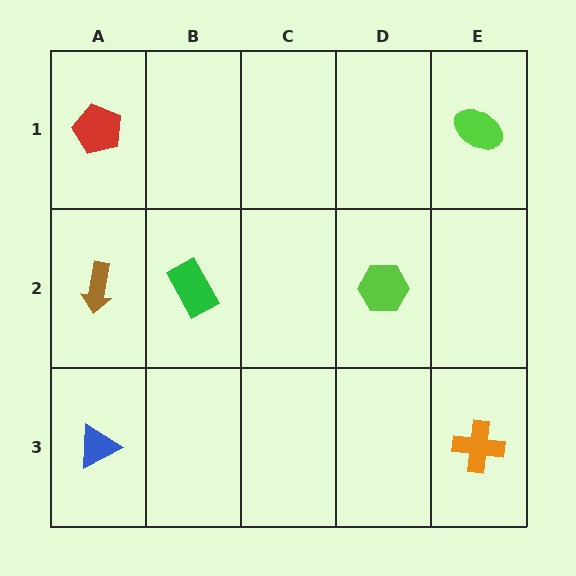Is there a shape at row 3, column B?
No, that cell is empty.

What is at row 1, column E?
A lime ellipse.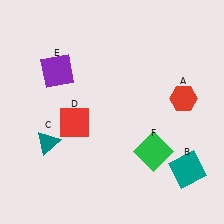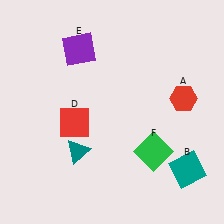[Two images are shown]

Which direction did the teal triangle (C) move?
The teal triangle (C) moved right.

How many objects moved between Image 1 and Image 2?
2 objects moved between the two images.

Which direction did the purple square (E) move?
The purple square (E) moved up.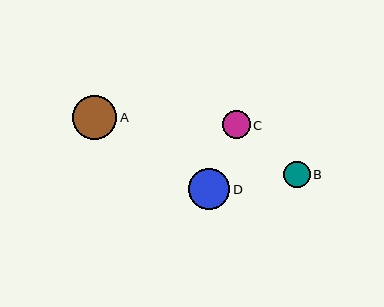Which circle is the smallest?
Circle B is the smallest with a size of approximately 27 pixels.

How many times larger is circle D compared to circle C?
Circle D is approximately 1.4 times the size of circle C.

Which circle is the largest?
Circle A is the largest with a size of approximately 44 pixels.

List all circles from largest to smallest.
From largest to smallest: A, D, C, B.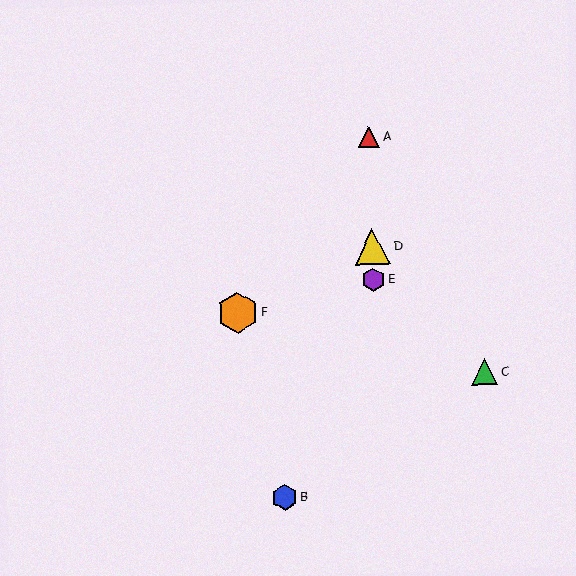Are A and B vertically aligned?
No, A is at x≈369 and B is at x≈285.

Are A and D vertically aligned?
Yes, both are at x≈369.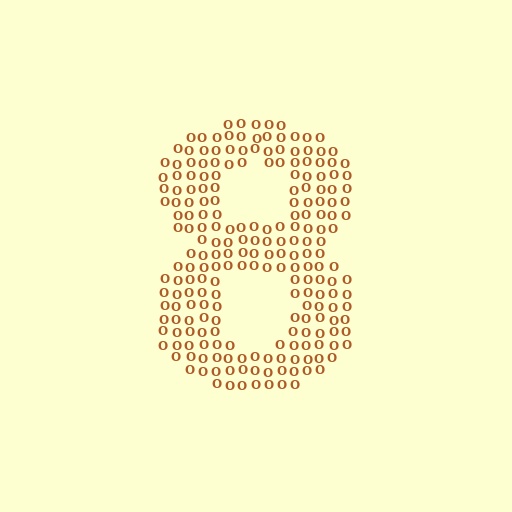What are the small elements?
The small elements are letter O's.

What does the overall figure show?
The overall figure shows the digit 8.